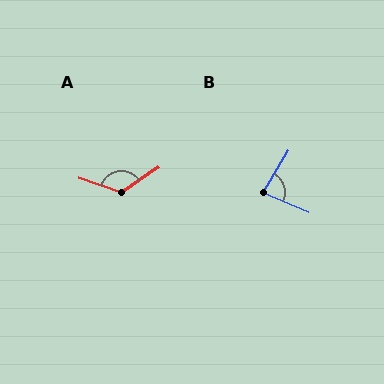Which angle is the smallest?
B, at approximately 82 degrees.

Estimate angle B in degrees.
Approximately 82 degrees.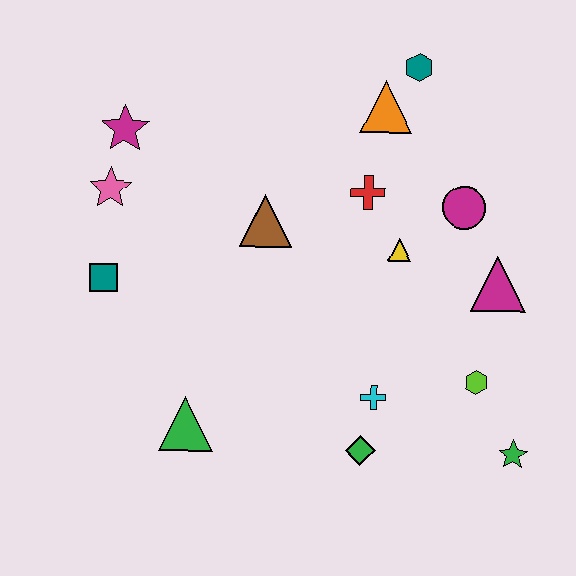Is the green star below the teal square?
Yes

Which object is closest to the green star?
The lime hexagon is closest to the green star.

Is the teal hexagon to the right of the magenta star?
Yes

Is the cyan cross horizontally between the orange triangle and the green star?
No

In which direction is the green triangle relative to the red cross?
The green triangle is below the red cross.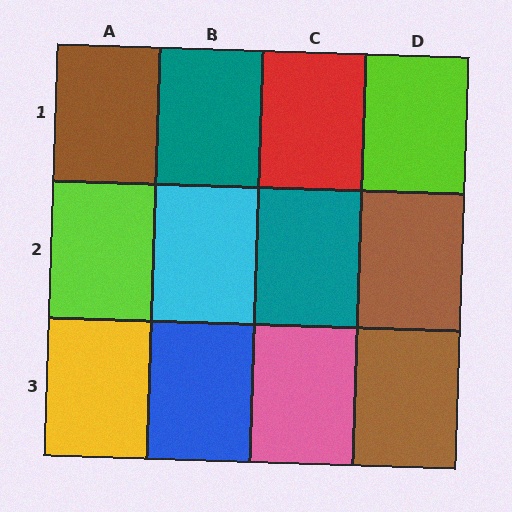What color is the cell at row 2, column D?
Brown.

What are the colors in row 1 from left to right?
Brown, teal, red, lime.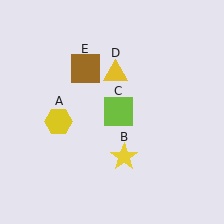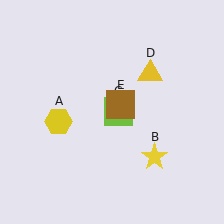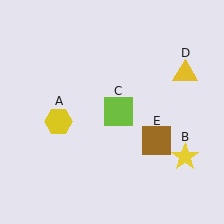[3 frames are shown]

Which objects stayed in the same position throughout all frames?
Yellow hexagon (object A) and lime square (object C) remained stationary.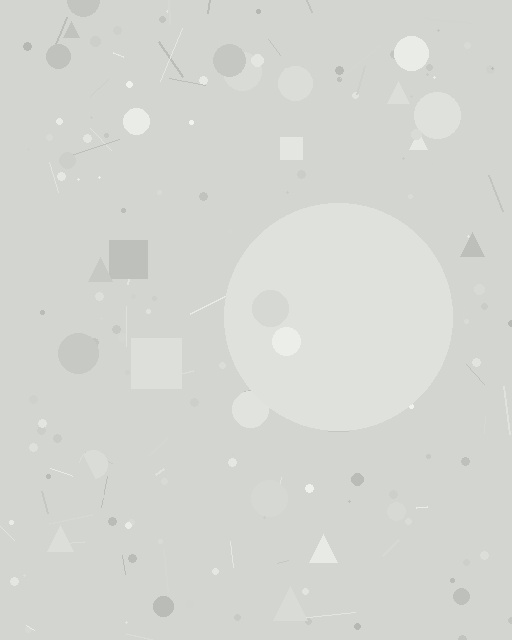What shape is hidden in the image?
A circle is hidden in the image.